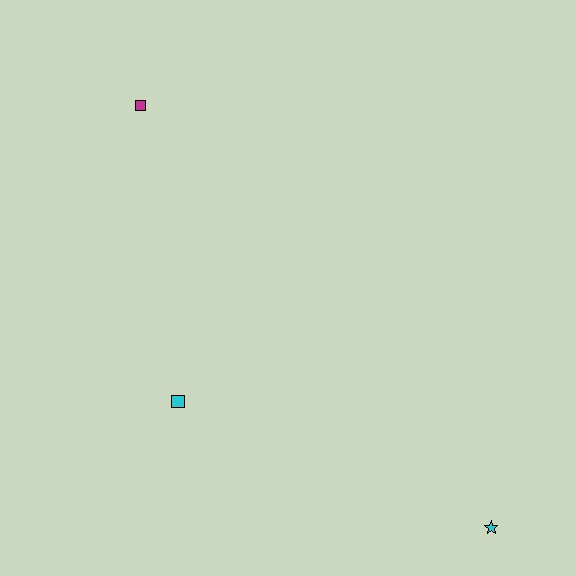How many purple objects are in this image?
There are no purple objects.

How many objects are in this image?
There are 3 objects.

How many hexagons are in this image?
There are no hexagons.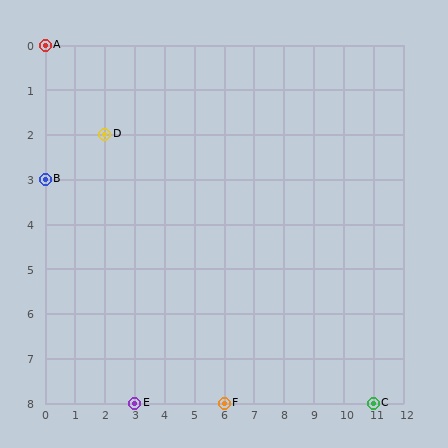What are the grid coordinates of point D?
Point D is at grid coordinates (2, 2).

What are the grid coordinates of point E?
Point E is at grid coordinates (3, 8).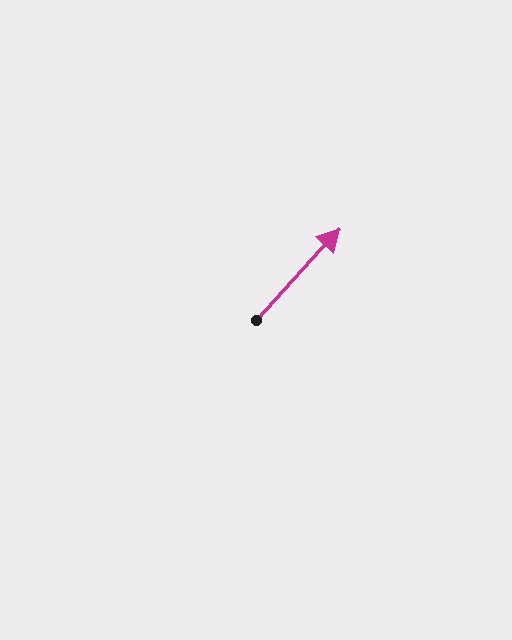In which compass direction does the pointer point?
Northeast.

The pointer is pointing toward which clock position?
Roughly 1 o'clock.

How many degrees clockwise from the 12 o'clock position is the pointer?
Approximately 42 degrees.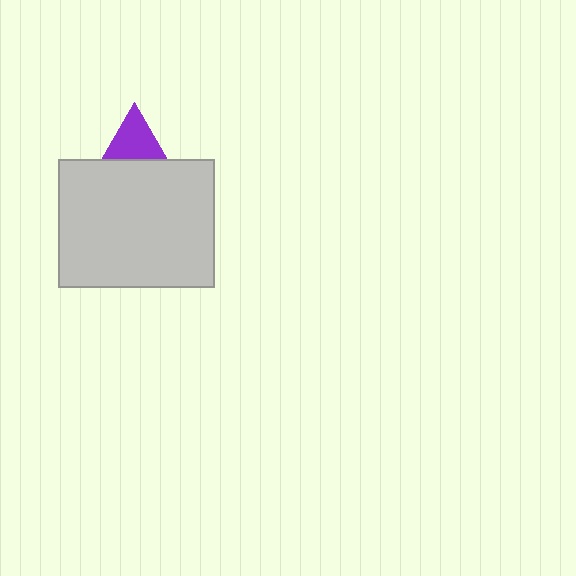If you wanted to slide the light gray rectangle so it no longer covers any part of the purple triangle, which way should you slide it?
Slide it down — that is the most direct way to separate the two shapes.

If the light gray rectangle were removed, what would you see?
You would see the complete purple triangle.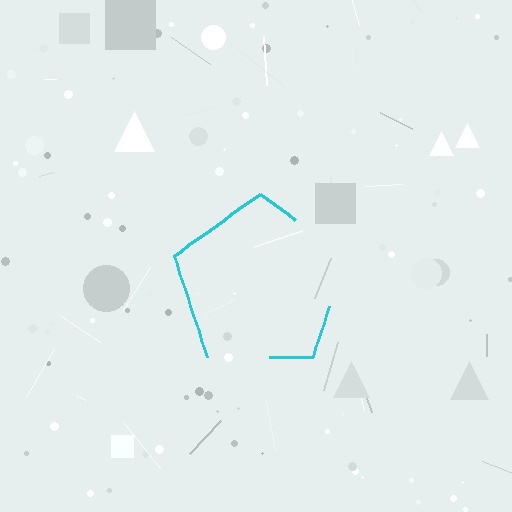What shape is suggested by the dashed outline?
The dashed outline suggests a pentagon.